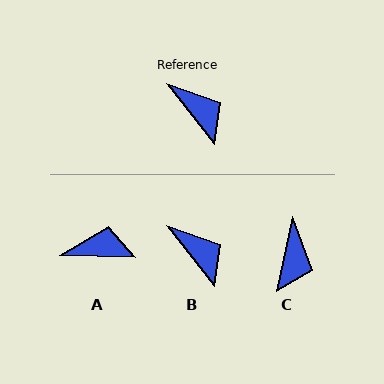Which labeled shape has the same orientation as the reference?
B.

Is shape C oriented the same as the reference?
No, it is off by about 50 degrees.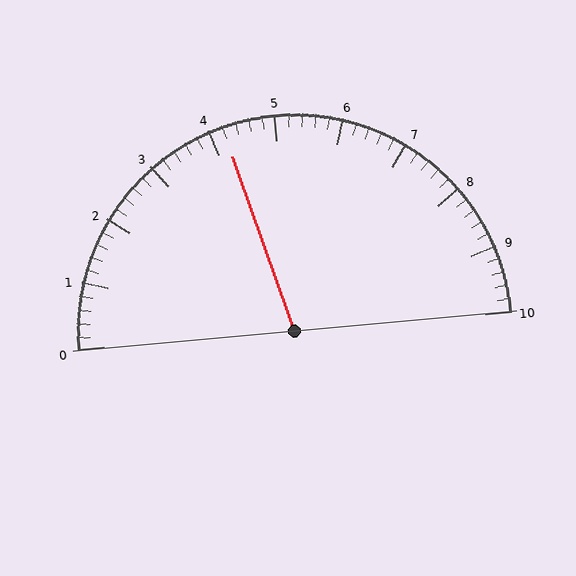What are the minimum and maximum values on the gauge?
The gauge ranges from 0 to 10.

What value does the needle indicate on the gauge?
The needle indicates approximately 4.2.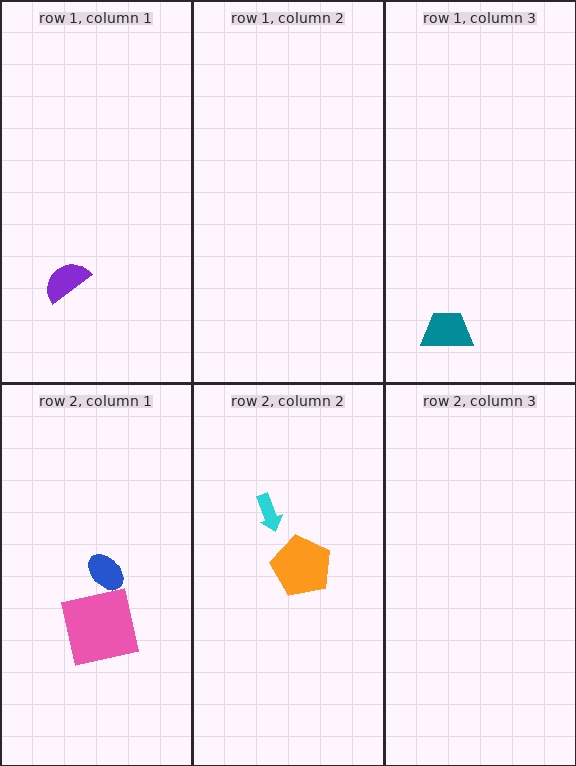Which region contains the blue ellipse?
The row 2, column 1 region.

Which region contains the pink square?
The row 2, column 1 region.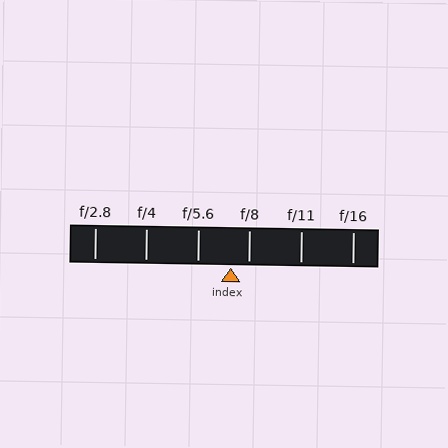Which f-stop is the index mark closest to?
The index mark is closest to f/8.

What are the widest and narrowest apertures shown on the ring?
The widest aperture shown is f/2.8 and the narrowest is f/16.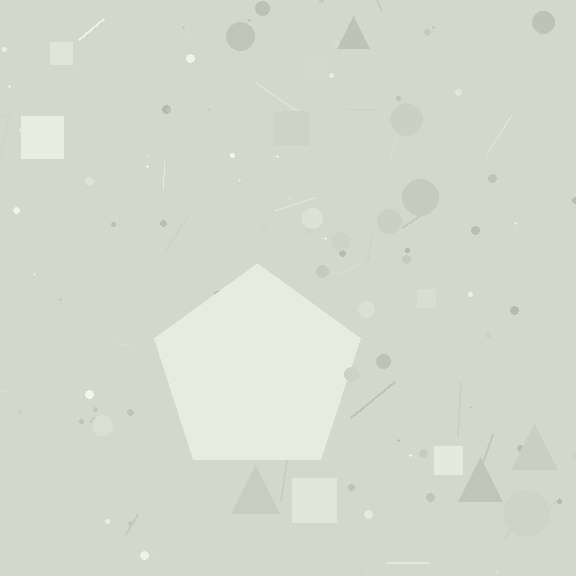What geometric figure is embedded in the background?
A pentagon is embedded in the background.